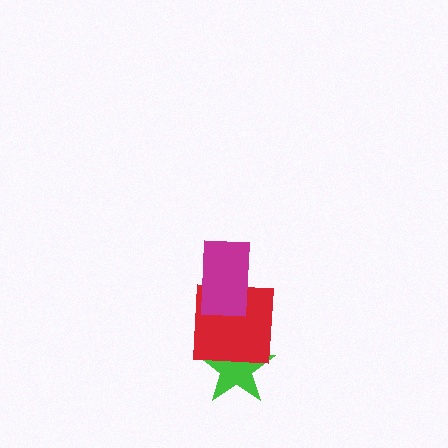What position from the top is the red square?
The red square is 2nd from the top.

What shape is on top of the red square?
The magenta rectangle is on top of the red square.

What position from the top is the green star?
The green star is 3rd from the top.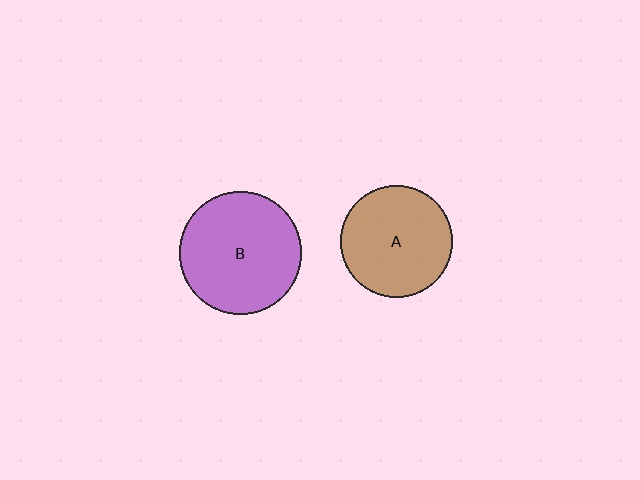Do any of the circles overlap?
No, none of the circles overlap.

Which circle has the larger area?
Circle B (purple).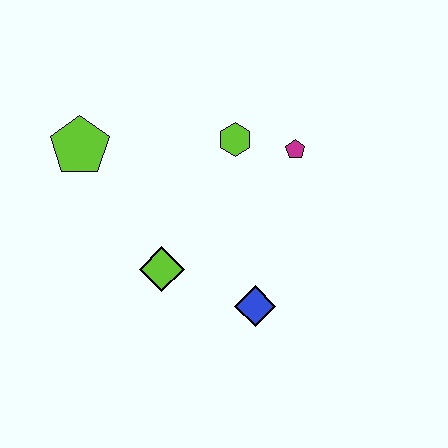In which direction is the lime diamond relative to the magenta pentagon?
The lime diamond is to the left of the magenta pentagon.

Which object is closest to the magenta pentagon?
The lime hexagon is closest to the magenta pentagon.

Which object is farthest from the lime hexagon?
The blue diamond is farthest from the lime hexagon.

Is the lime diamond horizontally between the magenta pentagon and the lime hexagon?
No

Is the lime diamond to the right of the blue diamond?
No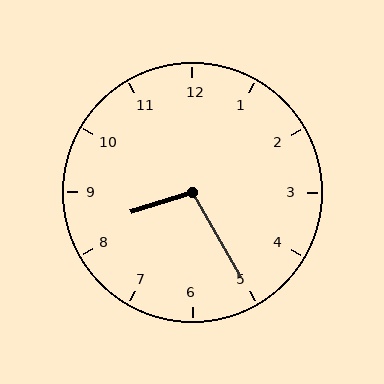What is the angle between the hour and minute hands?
Approximately 102 degrees.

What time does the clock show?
8:25.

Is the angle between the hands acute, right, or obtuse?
It is obtuse.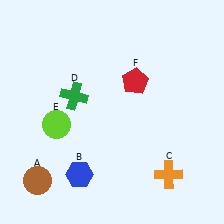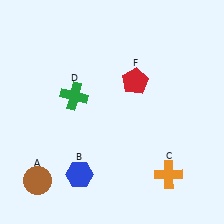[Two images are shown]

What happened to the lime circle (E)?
The lime circle (E) was removed in Image 2. It was in the bottom-left area of Image 1.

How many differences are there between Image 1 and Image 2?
There is 1 difference between the two images.